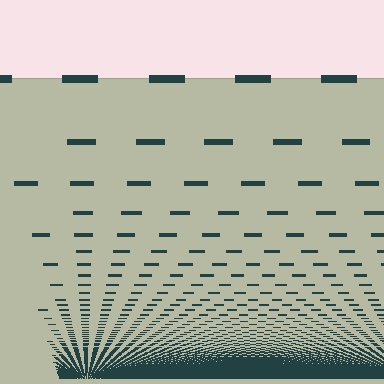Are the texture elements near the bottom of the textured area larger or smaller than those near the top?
Smaller. The gradient is inverted — elements near the bottom are smaller and denser.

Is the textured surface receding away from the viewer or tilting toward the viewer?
The surface appears to tilt toward the viewer. Texture elements get larger and sparser toward the top.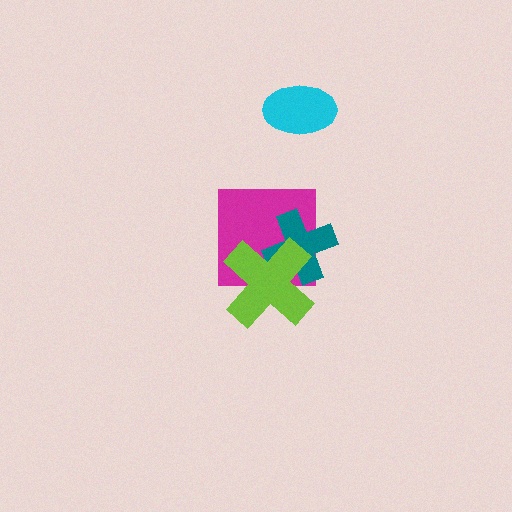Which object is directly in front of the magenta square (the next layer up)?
The teal cross is directly in front of the magenta square.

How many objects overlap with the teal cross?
2 objects overlap with the teal cross.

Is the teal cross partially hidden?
Yes, it is partially covered by another shape.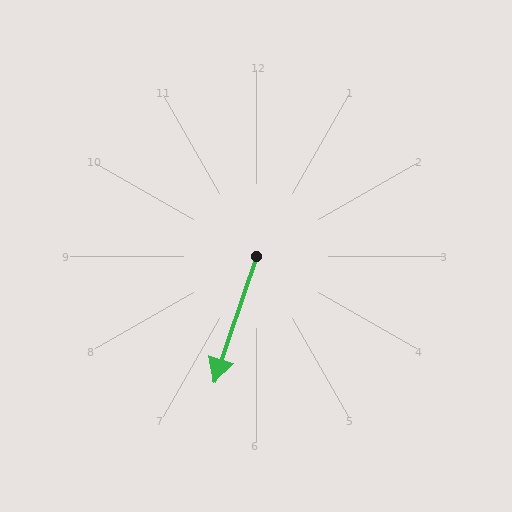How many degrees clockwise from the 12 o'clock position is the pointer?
Approximately 199 degrees.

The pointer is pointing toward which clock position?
Roughly 7 o'clock.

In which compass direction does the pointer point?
South.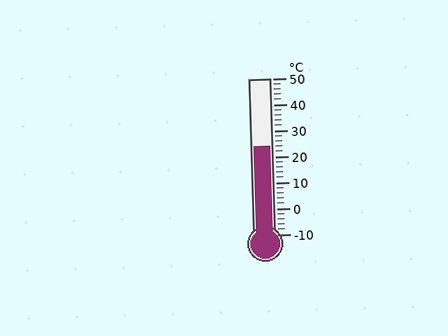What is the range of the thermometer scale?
The thermometer scale ranges from -10°C to 50°C.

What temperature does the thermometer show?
The thermometer shows approximately 24°C.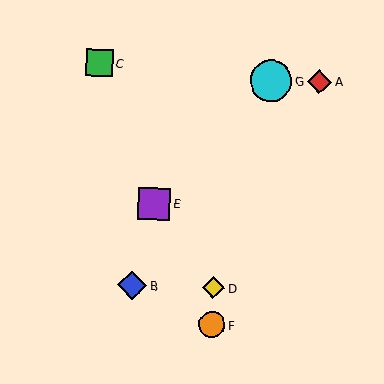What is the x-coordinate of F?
Object F is at x≈212.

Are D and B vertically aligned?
No, D is at x≈214 and B is at x≈132.